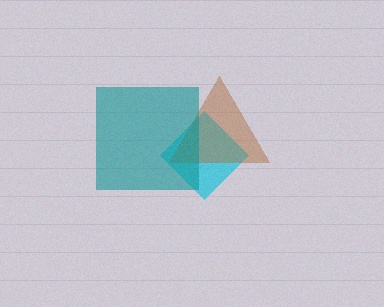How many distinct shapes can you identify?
There are 3 distinct shapes: a cyan diamond, a brown triangle, a teal square.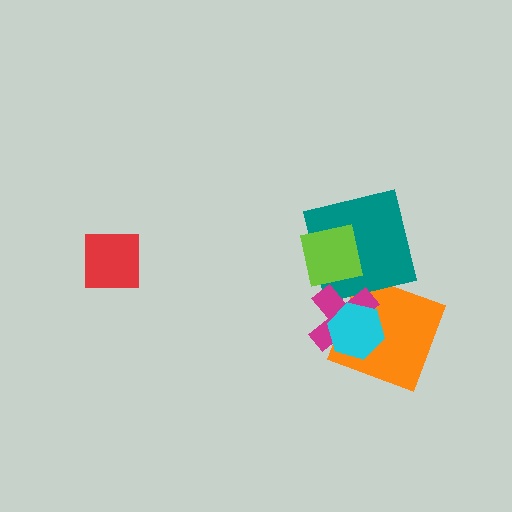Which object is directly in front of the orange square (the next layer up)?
The magenta cross is directly in front of the orange square.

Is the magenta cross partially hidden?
Yes, it is partially covered by another shape.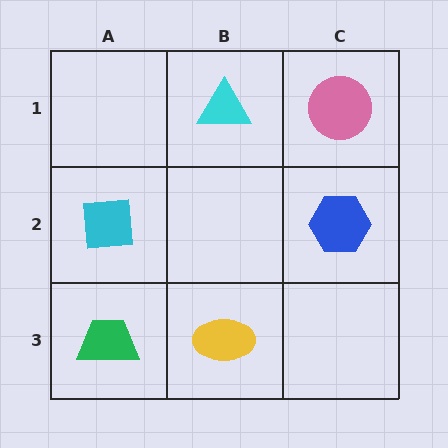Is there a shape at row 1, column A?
No, that cell is empty.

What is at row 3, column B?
A yellow ellipse.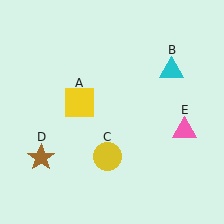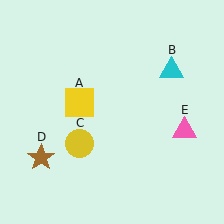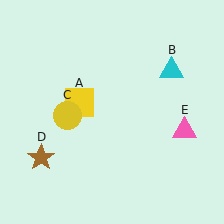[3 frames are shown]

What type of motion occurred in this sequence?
The yellow circle (object C) rotated clockwise around the center of the scene.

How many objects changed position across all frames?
1 object changed position: yellow circle (object C).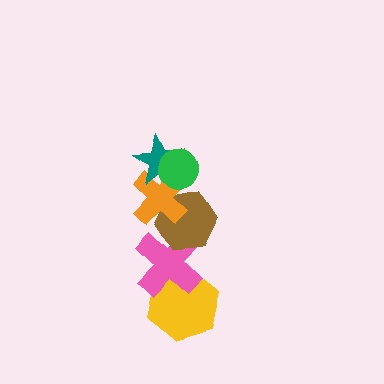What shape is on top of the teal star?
The green circle is on top of the teal star.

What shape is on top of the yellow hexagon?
The pink cross is on top of the yellow hexagon.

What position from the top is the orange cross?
The orange cross is 3rd from the top.